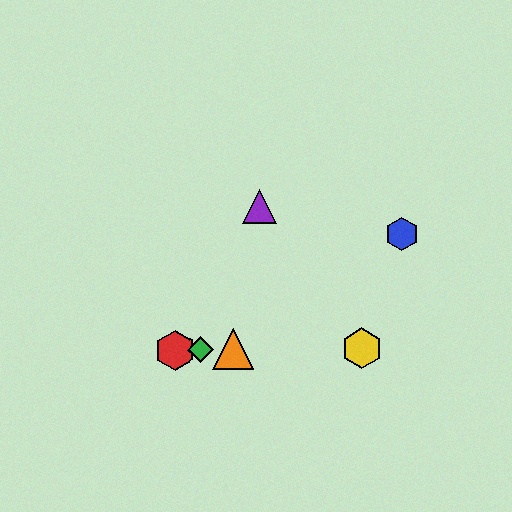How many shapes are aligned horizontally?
4 shapes (the red hexagon, the green diamond, the yellow hexagon, the orange triangle) are aligned horizontally.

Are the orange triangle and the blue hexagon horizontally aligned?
No, the orange triangle is at y≈349 and the blue hexagon is at y≈234.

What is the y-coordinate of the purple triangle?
The purple triangle is at y≈207.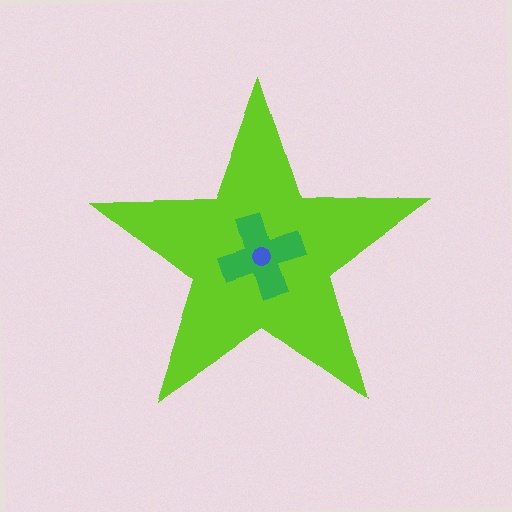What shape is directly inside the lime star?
The green cross.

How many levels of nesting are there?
3.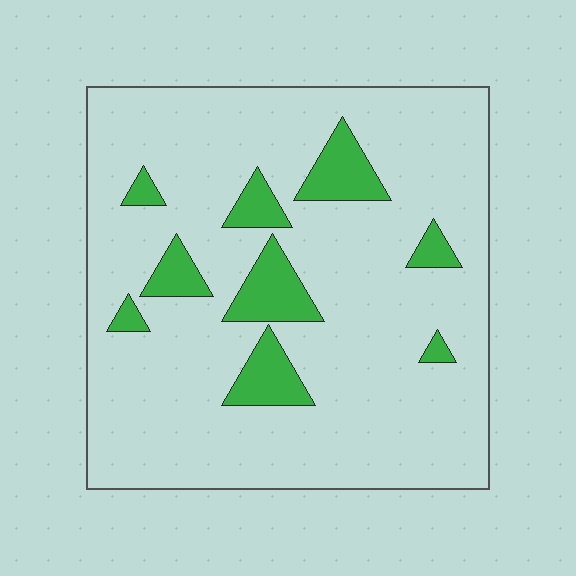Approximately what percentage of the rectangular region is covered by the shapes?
Approximately 15%.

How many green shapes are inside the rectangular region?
9.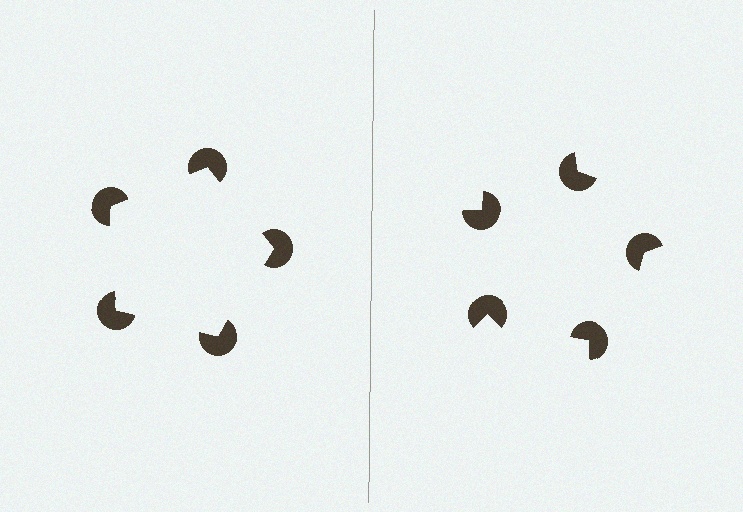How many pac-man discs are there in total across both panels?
10 — 5 on each side.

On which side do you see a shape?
An illusory pentagon appears on the left side. On the right side the wedge cuts are rotated, so no coherent shape forms.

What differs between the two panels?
The pac-man discs are positioned identically on both sides; only the wedge orientations differ. On the left they align to a pentagon; on the right they are misaligned.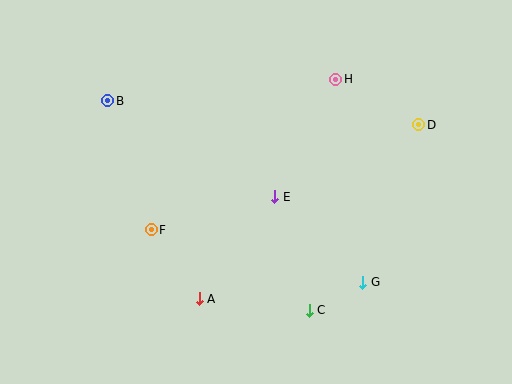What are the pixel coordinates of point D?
Point D is at (419, 125).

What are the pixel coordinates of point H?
Point H is at (336, 79).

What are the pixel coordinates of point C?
Point C is at (309, 310).